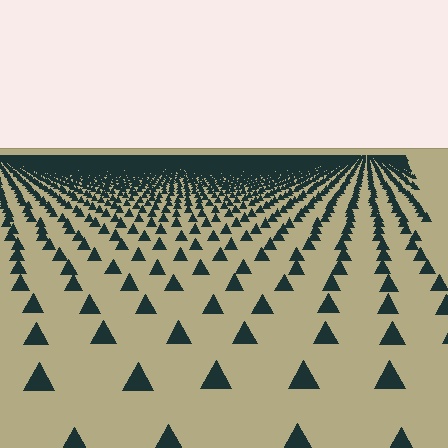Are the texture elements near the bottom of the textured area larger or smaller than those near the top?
Larger. Near the bottom, elements are closer to the viewer and appear at a bigger on-screen size.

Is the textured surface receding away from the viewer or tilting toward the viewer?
The surface is receding away from the viewer. Texture elements get smaller and denser toward the top.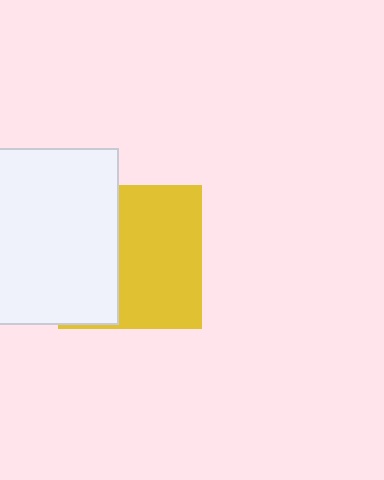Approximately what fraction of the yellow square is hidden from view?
Roughly 42% of the yellow square is hidden behind the white square.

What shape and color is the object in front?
The object in front is a white square.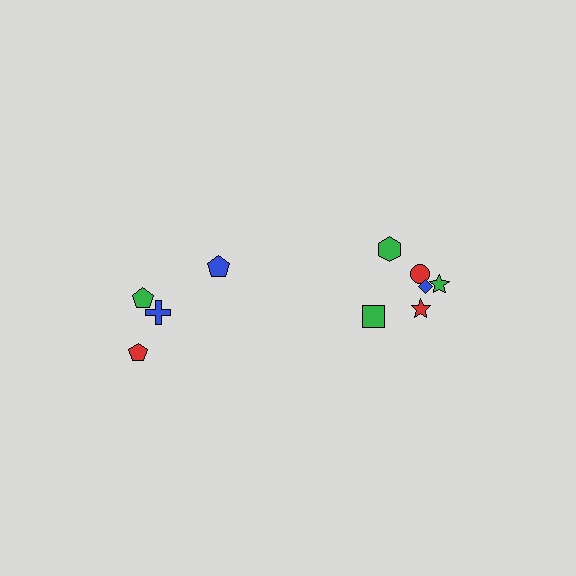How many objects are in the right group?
There are 6 objects.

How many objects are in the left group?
There are 4 objects.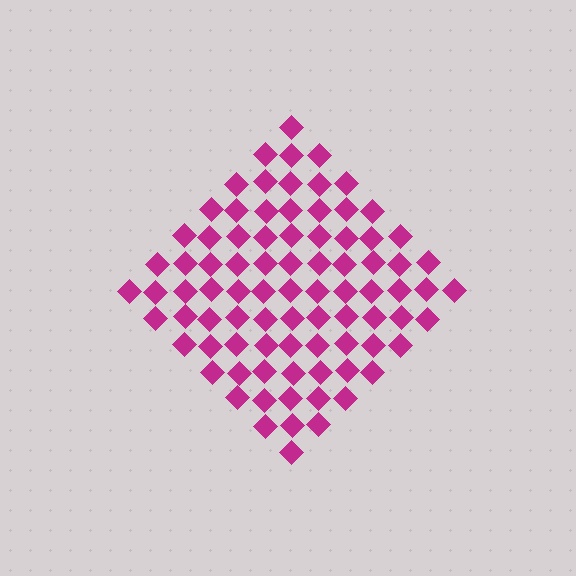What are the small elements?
The small elements are diamonds.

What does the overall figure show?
The overall figure shows a diamond.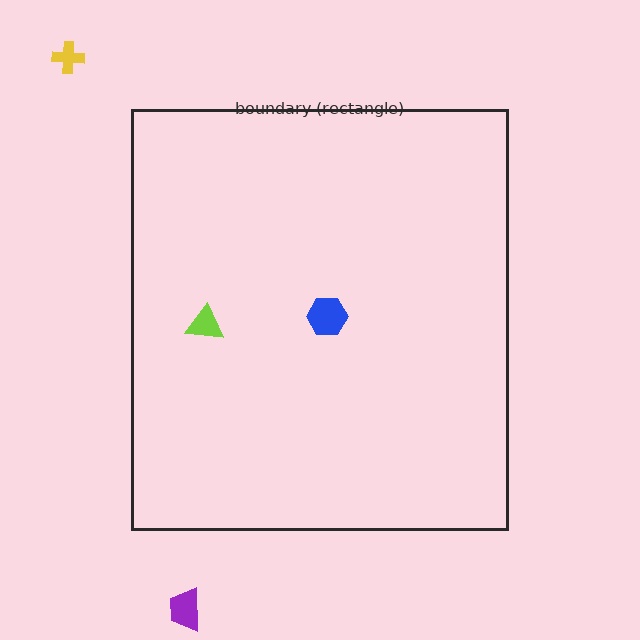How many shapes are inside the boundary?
2 inside, 2 outside.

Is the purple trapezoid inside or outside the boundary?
Outside.